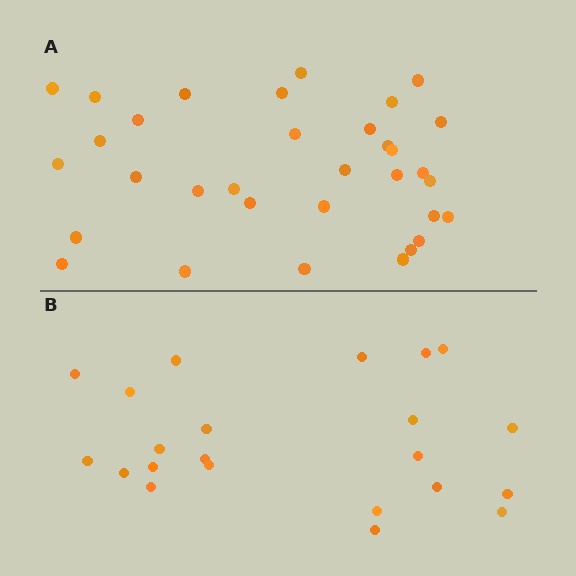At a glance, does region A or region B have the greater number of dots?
Region A (the top region) has more dots.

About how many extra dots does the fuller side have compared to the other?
Region A has roughly 12 or so more dots than region B.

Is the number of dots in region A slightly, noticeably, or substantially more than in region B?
Region A has substantially more. The ratio is roughly 1.5 to 1.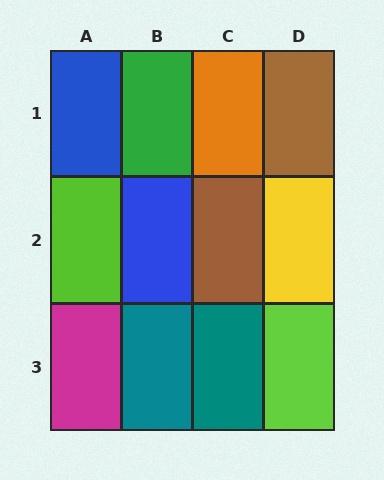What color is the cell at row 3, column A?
Magenta.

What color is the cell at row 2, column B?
Blue.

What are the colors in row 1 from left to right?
Blue, green, orange, brown.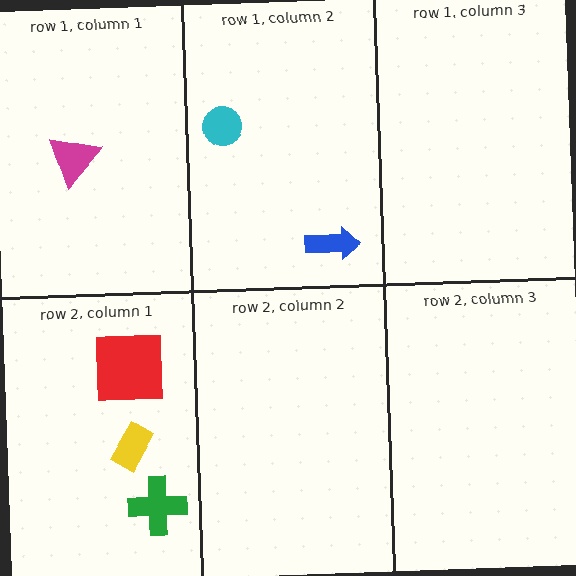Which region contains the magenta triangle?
The row 1, column 1 region.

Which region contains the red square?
The row 2, column 1 region.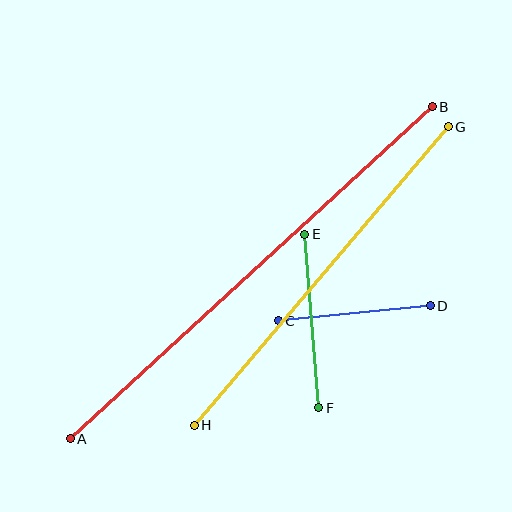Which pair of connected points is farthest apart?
Points A and B are farthest apart.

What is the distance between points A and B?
The distance is approximately 491 pixels.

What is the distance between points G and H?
The distance is approximately 392 pixels.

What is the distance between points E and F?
The distance is approximately 174 pixels.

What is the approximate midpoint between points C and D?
The midpoint is at approximately (354, 313) pixels.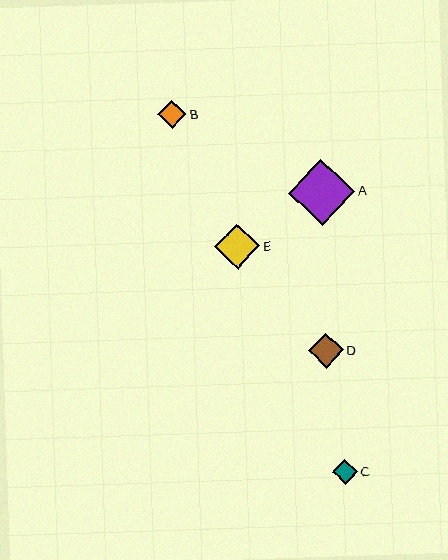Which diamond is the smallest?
Diamond C is the smallest with a size of approximately 24 pixels.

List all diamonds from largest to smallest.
From largest to smallest: A, E, D, B, C.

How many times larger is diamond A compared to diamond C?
Diamond A is approximately 2.7 times the size of diamond C.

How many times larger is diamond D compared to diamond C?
Diamond D is approximately 1.4 times the size of diamond C.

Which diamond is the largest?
Diamond A is the largest with a size of approximately 67 pixels.